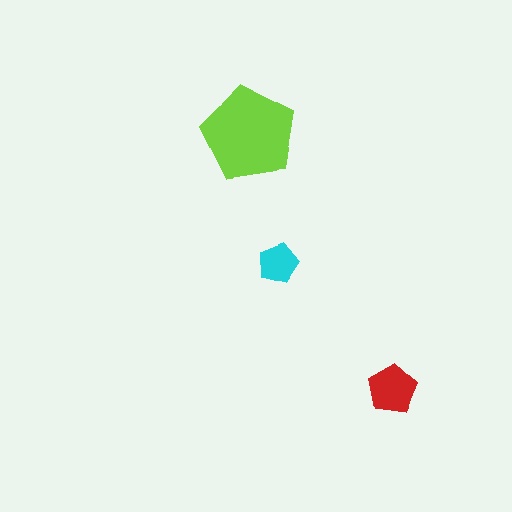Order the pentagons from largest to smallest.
the lime one, the red one, the cyan one.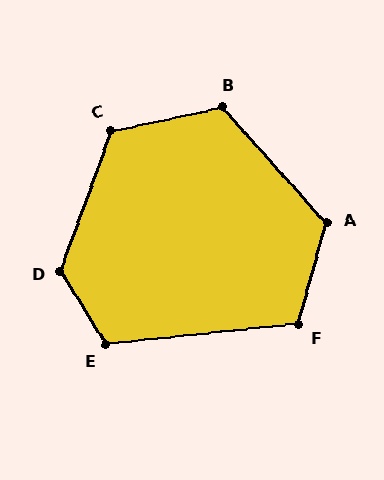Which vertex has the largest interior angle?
D, at approximately 128 degrees.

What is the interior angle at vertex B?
Approximately 120 degrees (obtuse).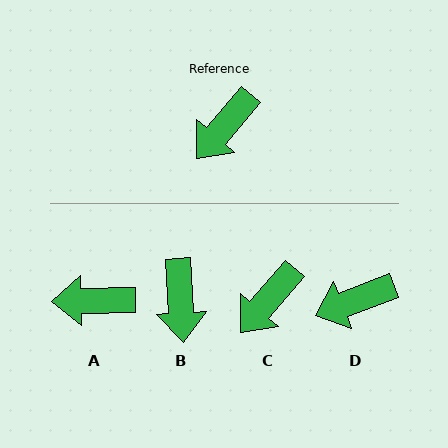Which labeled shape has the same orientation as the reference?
C.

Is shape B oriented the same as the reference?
No, it is off by about 44 degrees.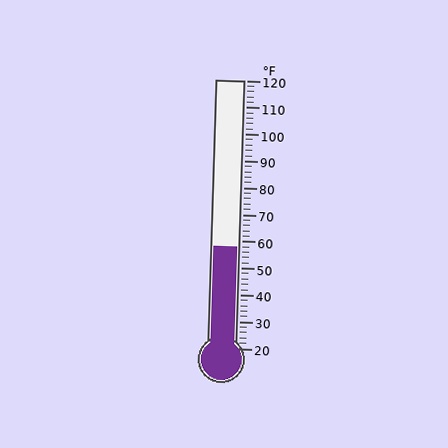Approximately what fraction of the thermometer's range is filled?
The thermometer is filled to approximately 40% of its range.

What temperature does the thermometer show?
The thermometer shows approximately 58°F.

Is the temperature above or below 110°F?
The temperature is below 110°F.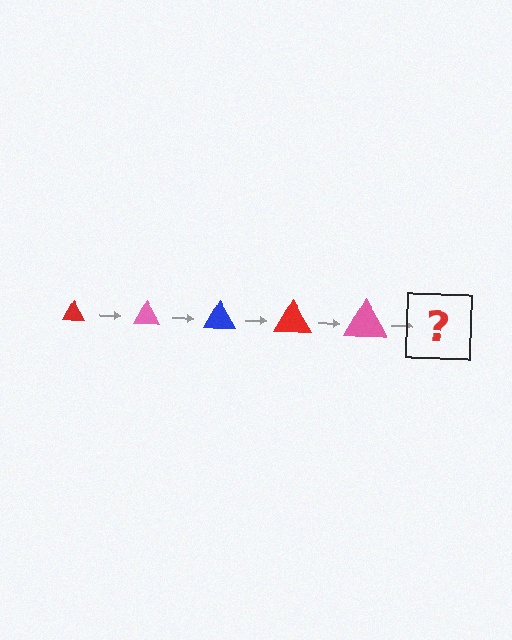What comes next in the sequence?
The next element should be a blue triangle, larger than the previous one.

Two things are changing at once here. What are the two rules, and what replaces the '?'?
The two rules are that the triangle grows larger each step and the color cycles through red, pink, and blue. The '?' should be a blue triangle, larger than the previous one.